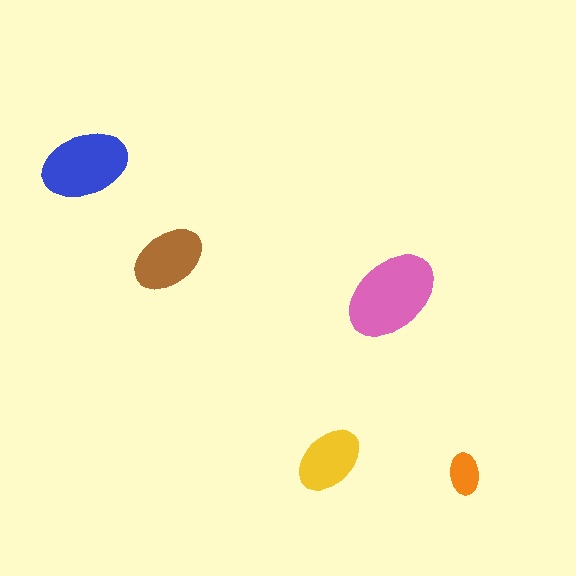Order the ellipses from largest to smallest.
the pink one, the blue one, the brown one, the yellow one, the orange one.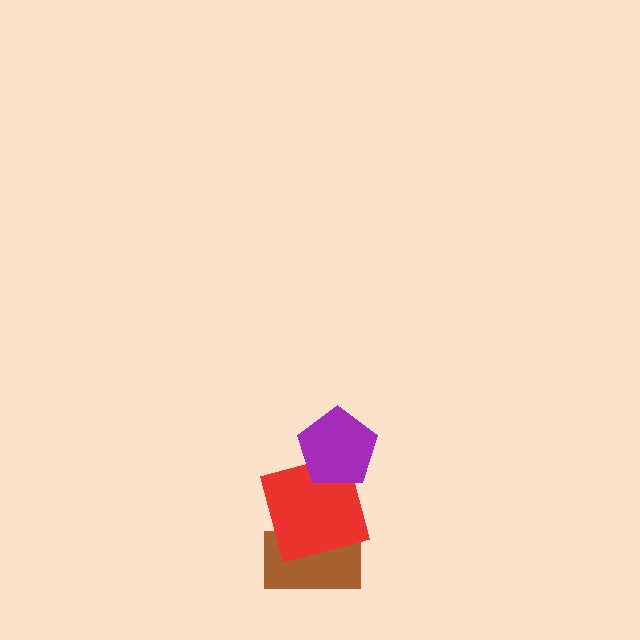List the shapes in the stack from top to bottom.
From top to bottom: the purple pentagon, the red square, the brown rectangle.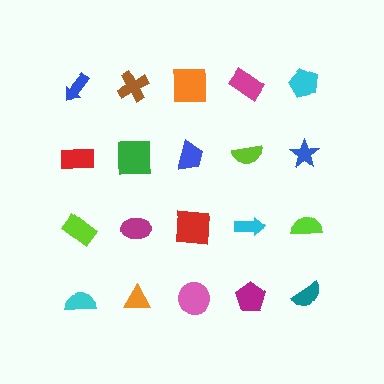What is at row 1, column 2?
A brown cross.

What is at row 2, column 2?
A green square.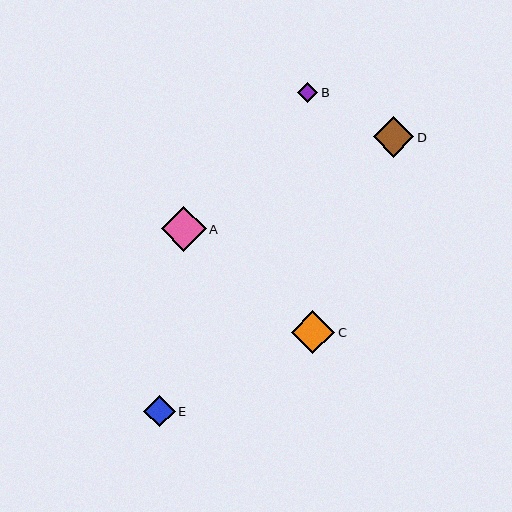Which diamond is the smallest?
Diamond B is the smallest with a size of approximately 20 pixels.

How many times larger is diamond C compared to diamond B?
Diamond C is approximately 2.2 times the size of diamond B.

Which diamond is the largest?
Diamond A is the largest with a size of approximately 45 pixels.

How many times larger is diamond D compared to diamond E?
Diamond D is approximately 1.3 times the size of diamond E.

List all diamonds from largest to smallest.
From largest to smallest: A, C, D, E, B.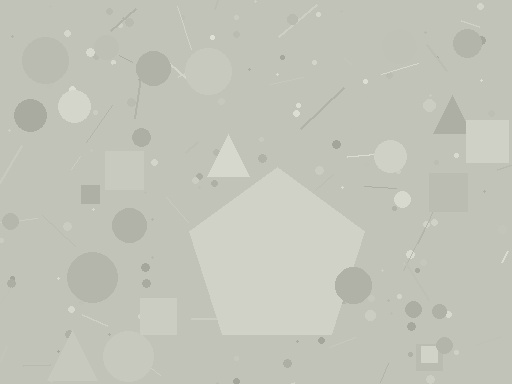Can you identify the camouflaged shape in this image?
The camouflaged shape is a pentagon.